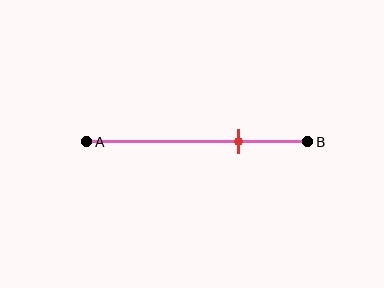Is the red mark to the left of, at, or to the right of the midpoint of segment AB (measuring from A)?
The red mark is to the right of the midpoint of segment AB.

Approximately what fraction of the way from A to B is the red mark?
The red mark is approximately 70% of the way from A to B.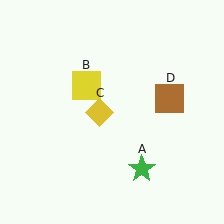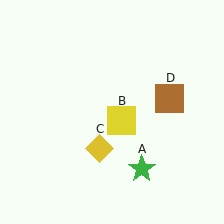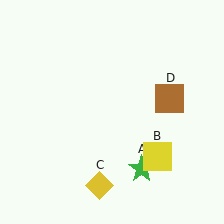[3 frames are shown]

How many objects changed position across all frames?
2 objects changed position: yellow square (object B), yellow diamond (object C).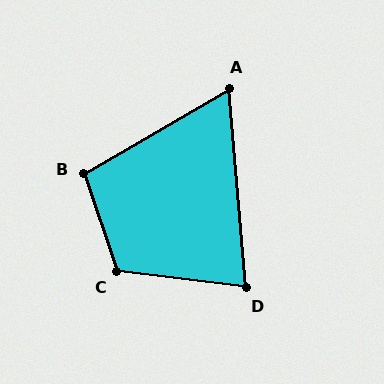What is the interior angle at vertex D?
Approximately 78 degrees (acute).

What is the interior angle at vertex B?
Approximately 102 degrees (obtuse).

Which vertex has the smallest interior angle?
A, at approximately 65 degrees.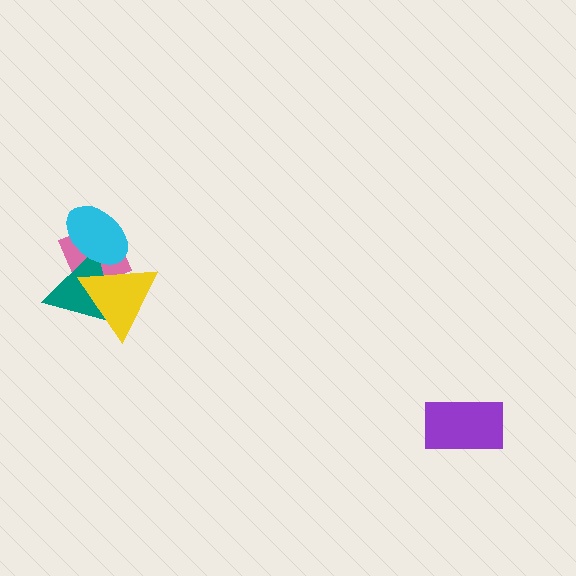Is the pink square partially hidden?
Yes, it is partially covered by another shape.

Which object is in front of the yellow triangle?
The cyan ellipse is in front of the yellow triangle.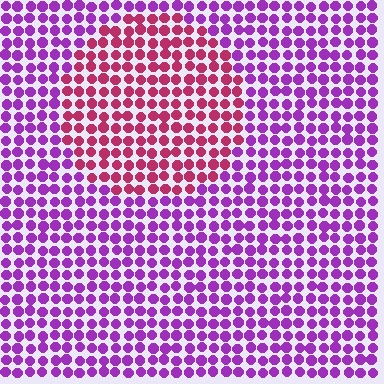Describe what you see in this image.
The image is filled with small purple elements in a uniform arrangement. A circle-shaped region is visible where the elements are tinted to a slightly different hue, forming a subtle color boundary.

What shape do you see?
I see a circle.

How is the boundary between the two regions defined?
The boundary is defined purely by a slight shift in hue (about 48 degrees). Spacing, size, and orientation are identical on both sides.